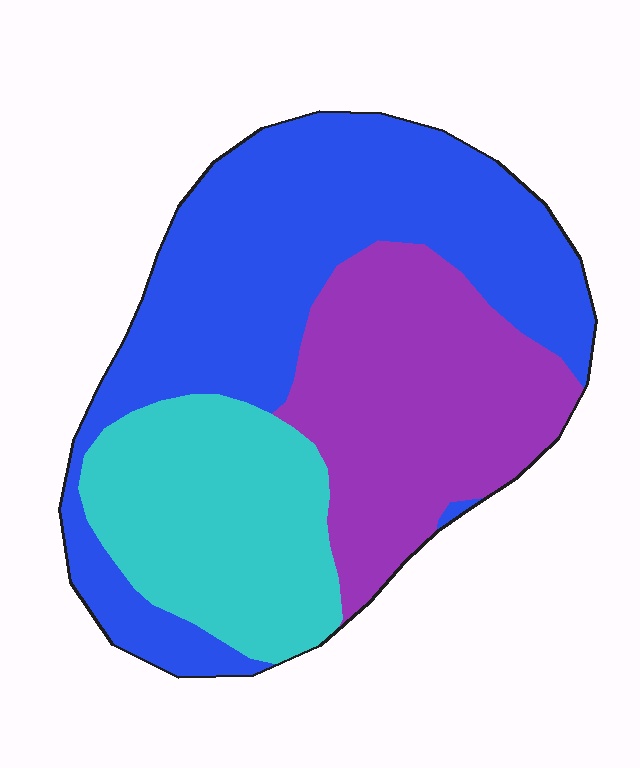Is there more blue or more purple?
Blue.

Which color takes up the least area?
Cyan, at roughly 25%.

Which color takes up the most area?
Blue, at roughly 45%.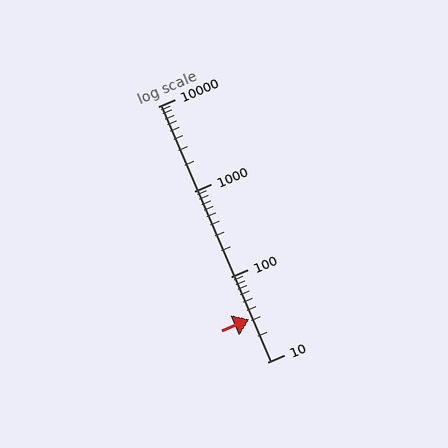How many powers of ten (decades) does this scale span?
The scale spans 3 decades, from 10 to 10000.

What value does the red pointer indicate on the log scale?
The pointer indicates approximately 32.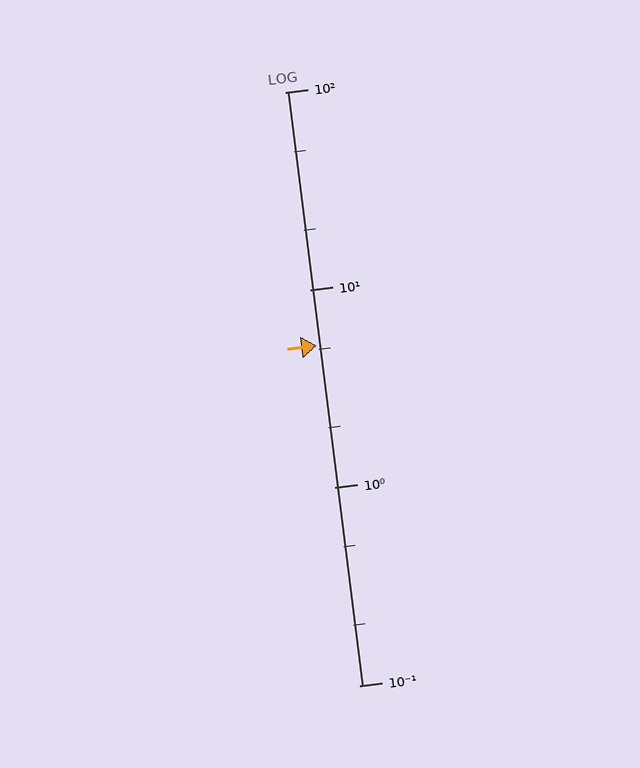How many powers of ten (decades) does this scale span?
The scale spans 3 decades, from 0.1 to 100.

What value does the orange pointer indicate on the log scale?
The pointer indicates approximately 5.2.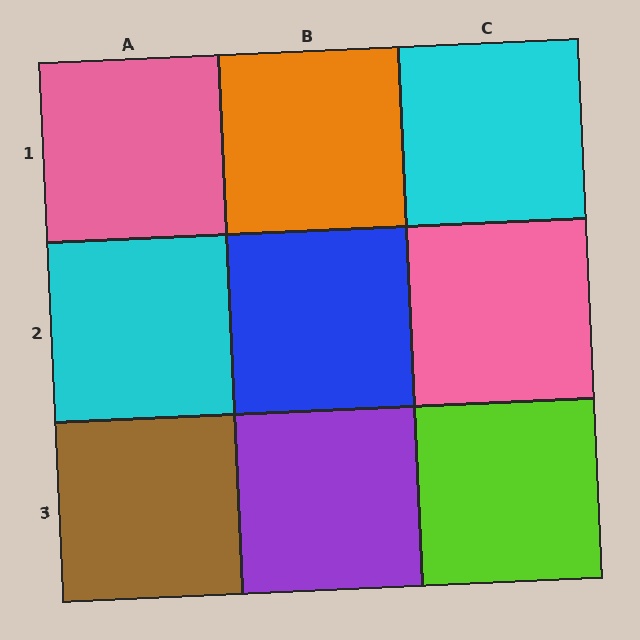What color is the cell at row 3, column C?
Lime.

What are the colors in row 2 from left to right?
Cyan, blue, pink.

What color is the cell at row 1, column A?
Pink.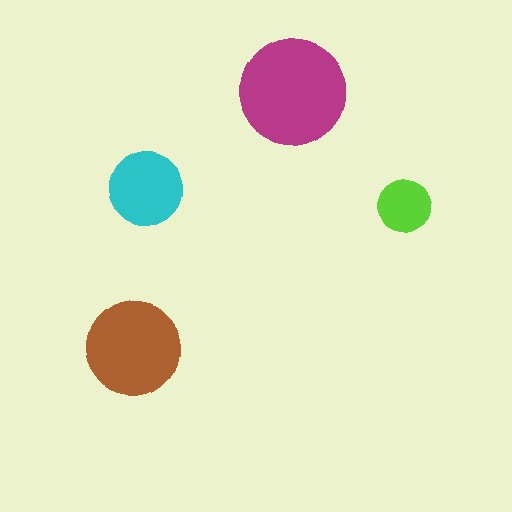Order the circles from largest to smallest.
the magenta one, the brown one, the cyan one, the lime one.